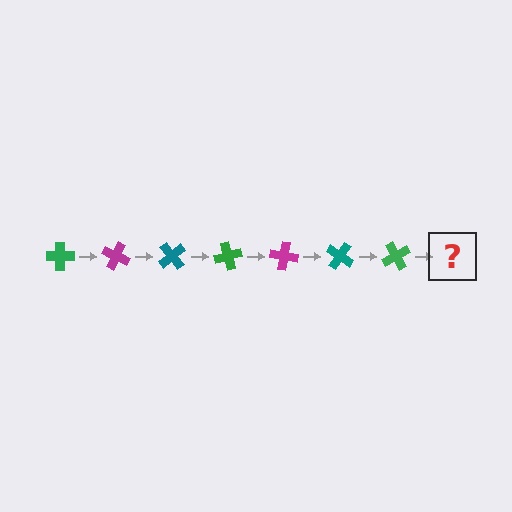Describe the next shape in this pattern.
It should be a magenta cross, rotated 175 degrees from the start.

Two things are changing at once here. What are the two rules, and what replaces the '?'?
The two rules are that it rotates 25 degrees each step and the color cycles through green, magenta, and teal. The '?' should be a magenta cross, rotated 175 degrees from the start.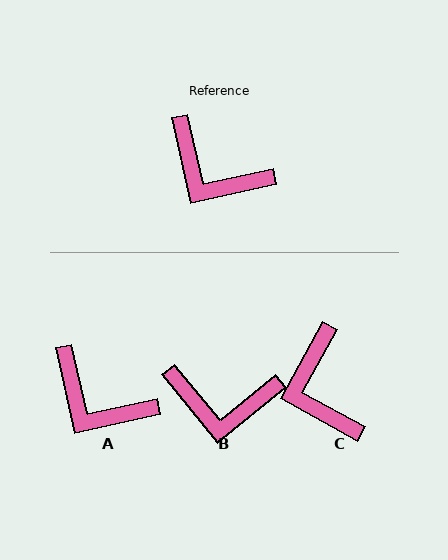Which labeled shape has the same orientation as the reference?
A.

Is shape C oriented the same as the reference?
No, it is off by about 41 degrees.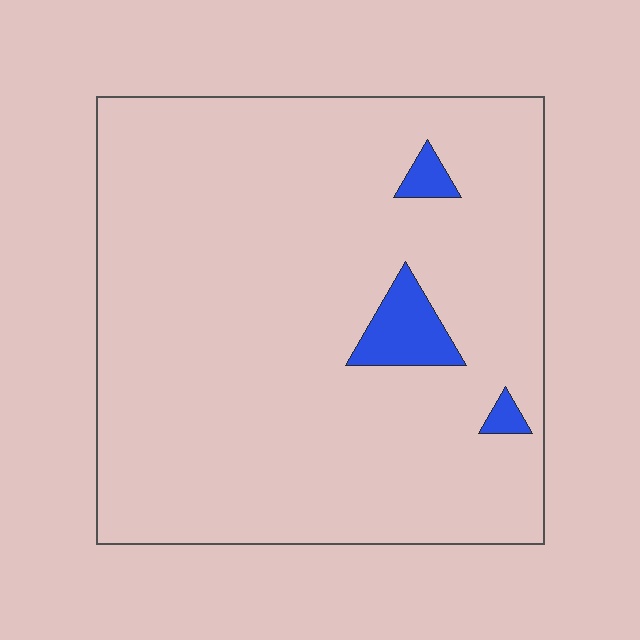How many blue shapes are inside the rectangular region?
3.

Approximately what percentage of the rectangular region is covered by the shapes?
Approximately 5%.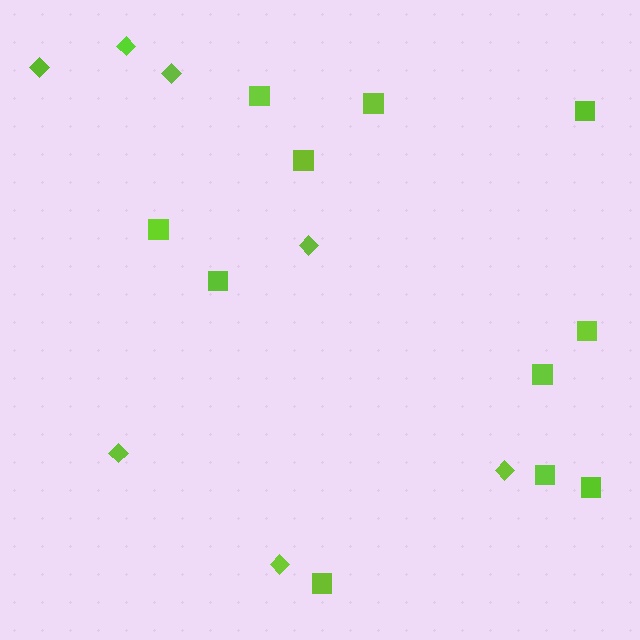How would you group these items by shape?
There are 2 groups: one group of diamonds (7) and one group of squares (11).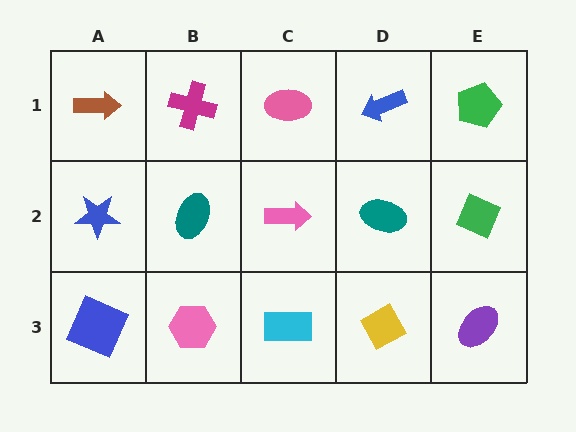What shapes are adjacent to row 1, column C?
A pink arrow (row 2, column C), a magenta cross (row 1, column B), a blue arrow (row 1, column D).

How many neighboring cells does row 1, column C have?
3.